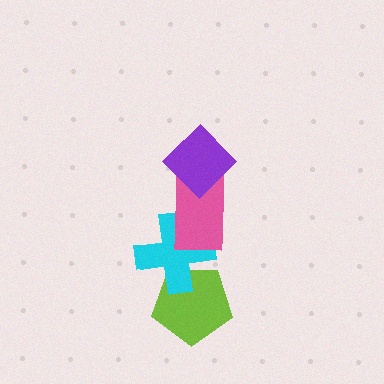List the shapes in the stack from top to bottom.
From top to bottom: the purple diamond, the pink rectangle, the cyan cross, the lime pentagon.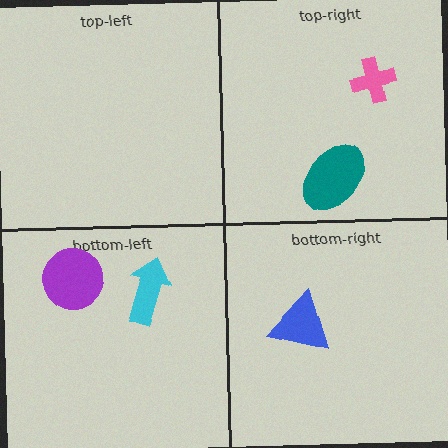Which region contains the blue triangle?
The bottom-right region.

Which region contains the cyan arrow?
The bottom-left region.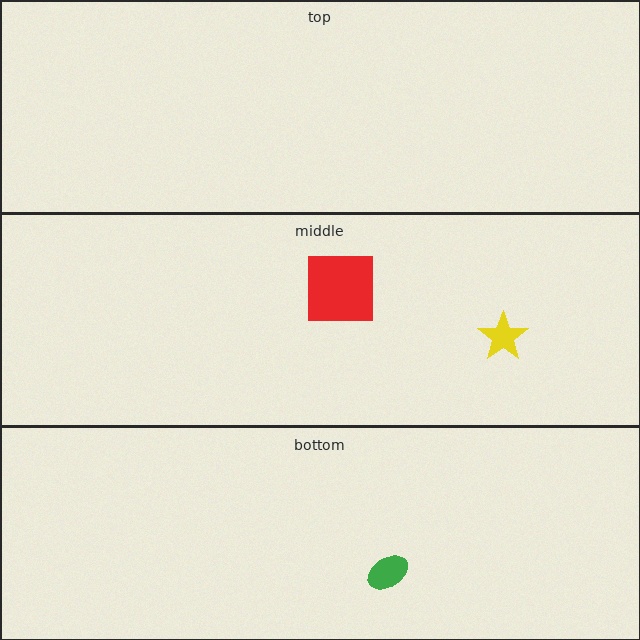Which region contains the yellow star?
The middle region.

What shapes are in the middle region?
The yellow star, the red square.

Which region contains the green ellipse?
The bottom region.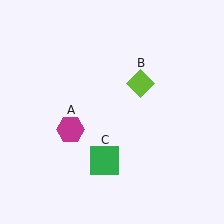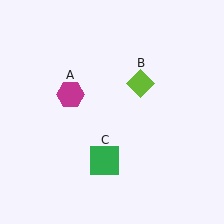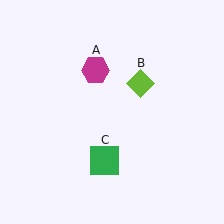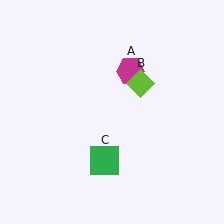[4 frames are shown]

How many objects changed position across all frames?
1 object changed position: magenta hexagon (object A).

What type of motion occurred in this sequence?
The magenta hexagon (object A) rotated clockwise around the center of the scene.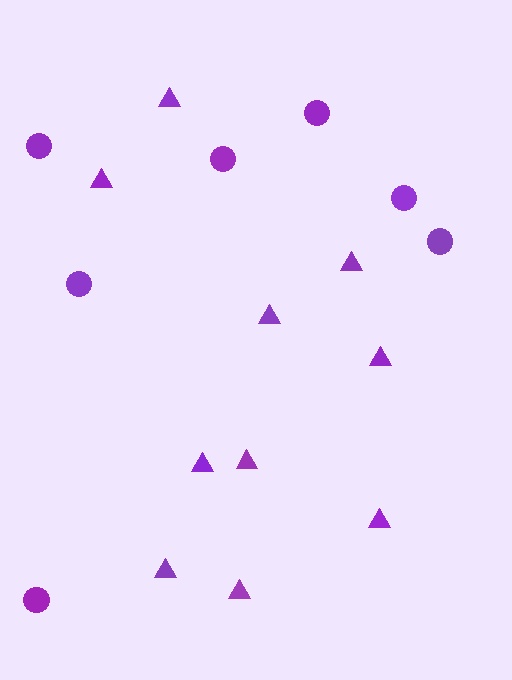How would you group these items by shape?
There are 2 groups: one group of triangles (10) and one group of circles (7).